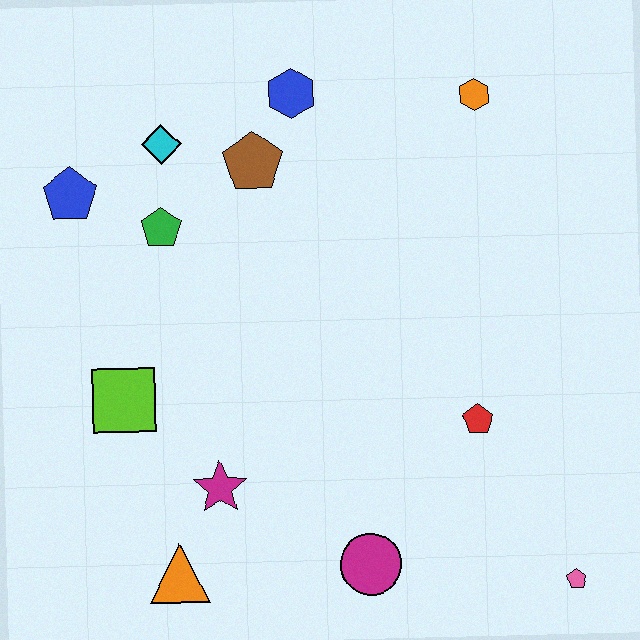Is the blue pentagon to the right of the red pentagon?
No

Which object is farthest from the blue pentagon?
The pink pentagon is farthest from the blue pentagon.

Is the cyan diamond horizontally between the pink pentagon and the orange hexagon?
No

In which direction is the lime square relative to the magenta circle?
The lime square is to the left of the magenta circle.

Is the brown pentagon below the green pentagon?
No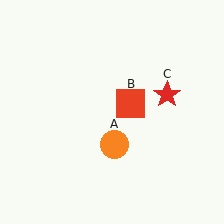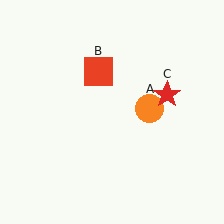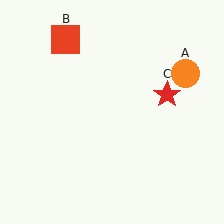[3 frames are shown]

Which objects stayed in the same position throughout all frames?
Red star (object C) remained stationary.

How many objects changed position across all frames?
2 objects changed position: orange circle (object A), red square (object B).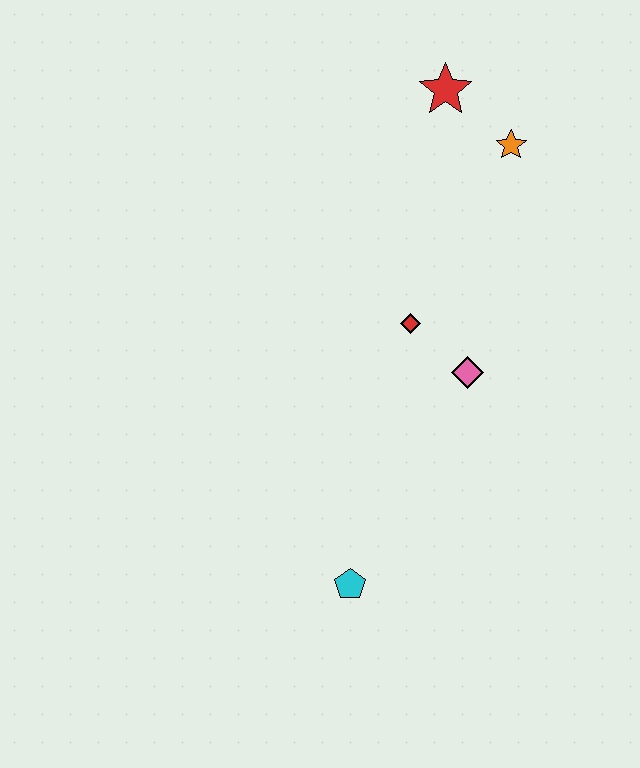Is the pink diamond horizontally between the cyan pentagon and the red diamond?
No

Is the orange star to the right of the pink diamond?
Yes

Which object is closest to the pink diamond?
The red diamond is closest to the pink diamond.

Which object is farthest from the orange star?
The cyan pentagon is farthest from the orange star.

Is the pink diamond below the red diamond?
Yes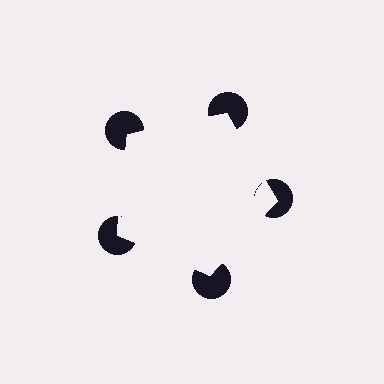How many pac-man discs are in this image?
There are 5 — one at each vertex of the illusory pentagon.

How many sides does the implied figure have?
5 sides.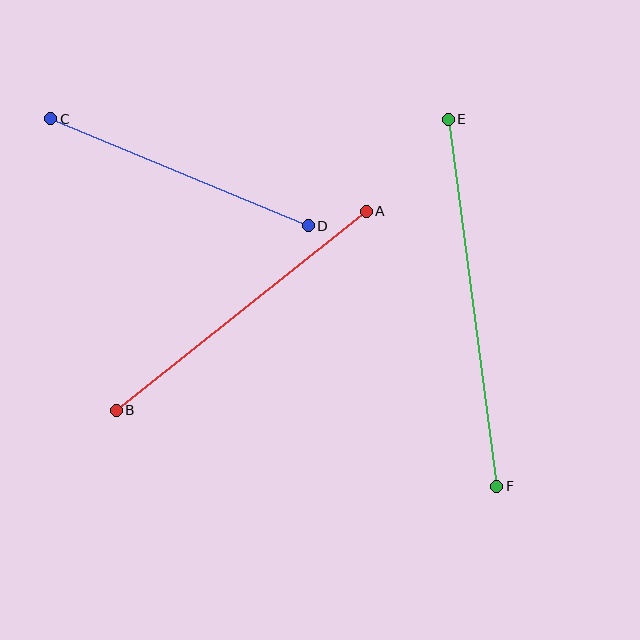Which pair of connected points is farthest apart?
Points E and F are farthest apart.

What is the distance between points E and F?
The distance is approximately 370 pixels.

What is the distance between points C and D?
The distance is approximately 279 pixels.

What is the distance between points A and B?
The distance is approximately 319 pixels.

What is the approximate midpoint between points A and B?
The midpoint is at approximately (241, 311) pixels.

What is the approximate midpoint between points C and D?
The midpoint is at approximately (180, 172) pixels.